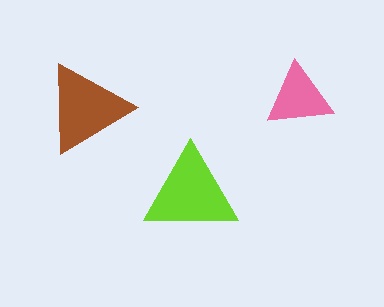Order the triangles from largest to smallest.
the lime one, the brown one, the pink one.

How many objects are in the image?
There are 3 objects in the image.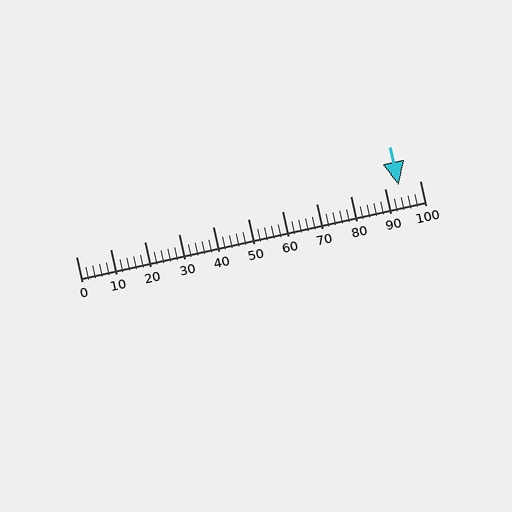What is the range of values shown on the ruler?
The ruler shows values from 0 to 100.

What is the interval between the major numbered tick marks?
The major tick marks are spaced 10 units apart.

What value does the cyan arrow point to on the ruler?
The cyan arrow points to approximately 94.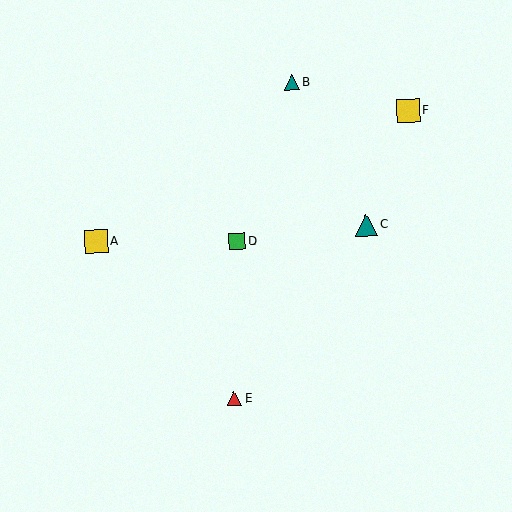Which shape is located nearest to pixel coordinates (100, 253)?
The yellow square (labeled A) at (96, 241) is nearest to that location.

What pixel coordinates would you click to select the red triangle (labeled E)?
Click at (234, 399) to select the red triangle E.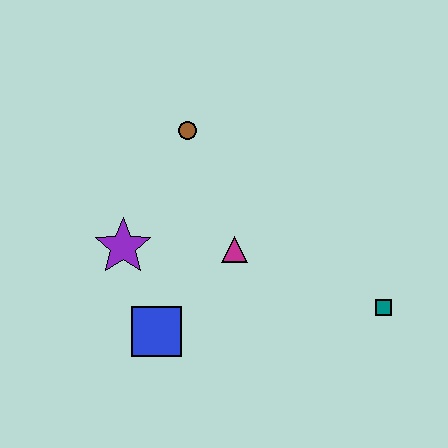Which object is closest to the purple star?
The blue square is closest to the purple star.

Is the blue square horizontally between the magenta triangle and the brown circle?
No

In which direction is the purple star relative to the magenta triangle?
The purple star is to the left of the magenta triangle.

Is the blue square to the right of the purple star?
Yes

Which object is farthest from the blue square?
The teal square is farthest from the blue square.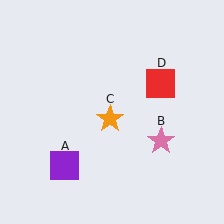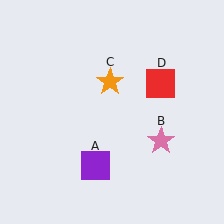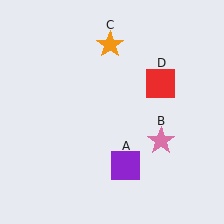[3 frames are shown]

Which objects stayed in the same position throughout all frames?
Pink star (object B) and red square (object D) remained stationary.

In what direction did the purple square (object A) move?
The purple square (object A) moved right.